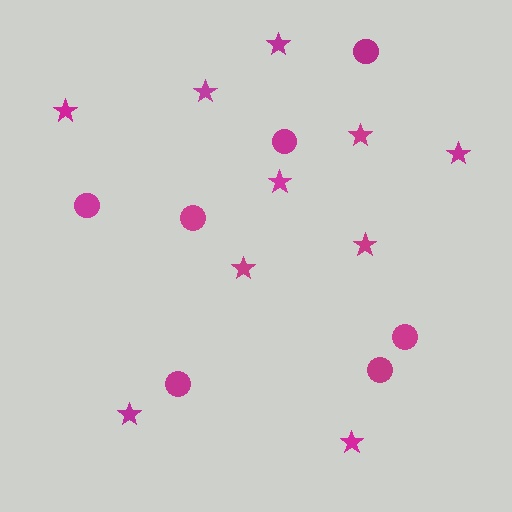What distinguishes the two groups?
There are 2 groups: one group of stars (10) and one group of circles (7).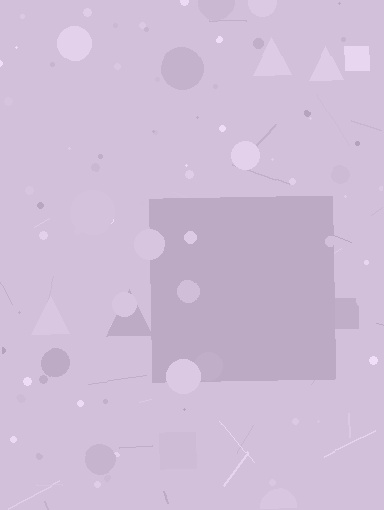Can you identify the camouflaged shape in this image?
The camouflaged shape is a square.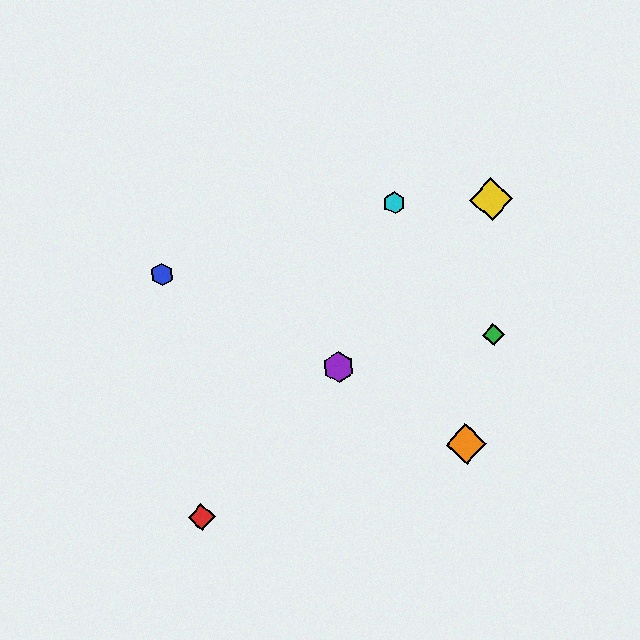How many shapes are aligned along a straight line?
3 shapes (the red diamond, the yellow diamond, the purple hexagon) are aligned along a straight line.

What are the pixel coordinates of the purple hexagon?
The purple hexagon is at (338, 367).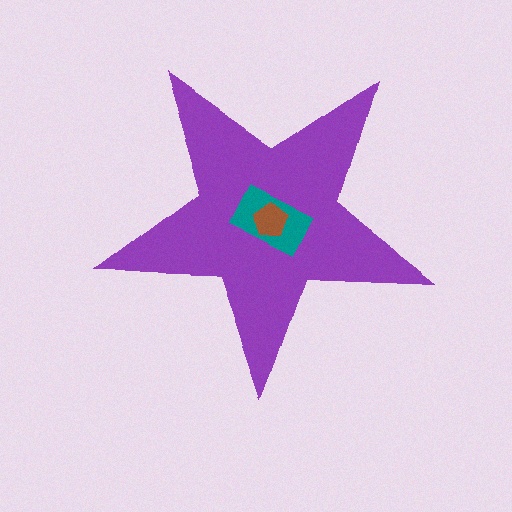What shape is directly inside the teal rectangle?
The brown pentagon.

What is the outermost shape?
The purple star.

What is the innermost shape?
The brown pentagon.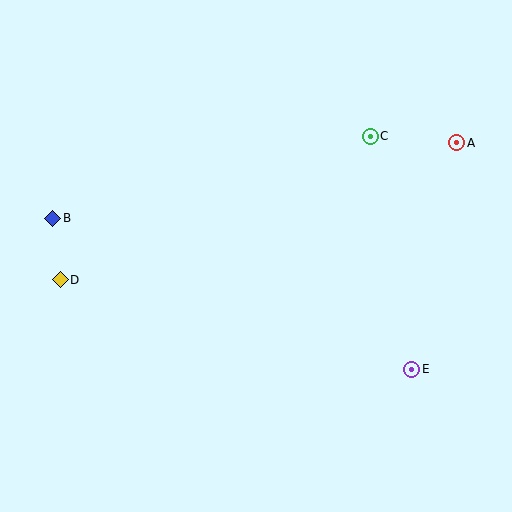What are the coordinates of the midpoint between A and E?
The midpoint between A and E is at (434, 256).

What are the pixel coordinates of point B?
Point B is at (53, 218).